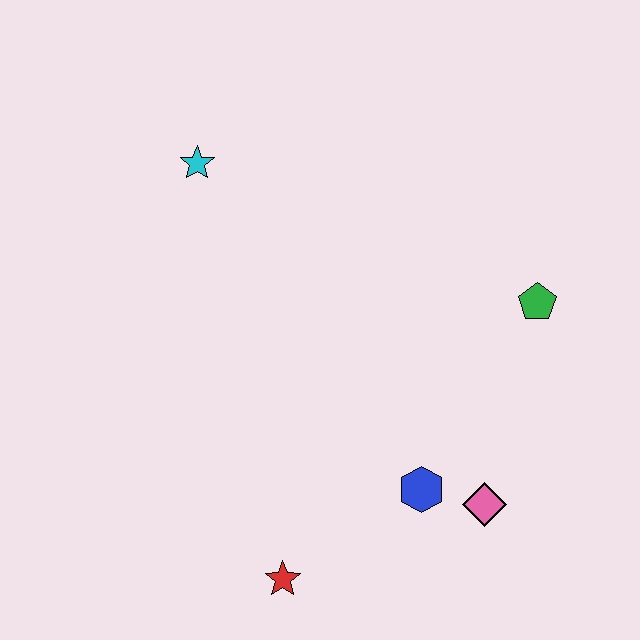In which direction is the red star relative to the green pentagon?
The red star is below the green pentagon.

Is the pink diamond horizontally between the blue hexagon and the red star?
No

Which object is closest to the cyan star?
The green pentagon is closest to the cyan star.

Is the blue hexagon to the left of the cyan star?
No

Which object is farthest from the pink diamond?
The cyan star is farthest from the pink diamond.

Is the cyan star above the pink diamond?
Yes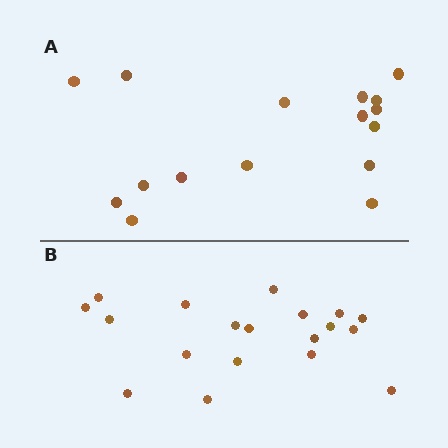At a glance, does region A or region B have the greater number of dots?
Region B (the bottom region) has more dots.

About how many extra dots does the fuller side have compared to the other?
Region B has just a few more — roughly 2 or 3 more dots than region A.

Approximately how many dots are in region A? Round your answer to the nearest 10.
About 20 dots. (The exact count is 16, which rounds to 20.)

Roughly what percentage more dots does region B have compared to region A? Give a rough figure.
About 20% more.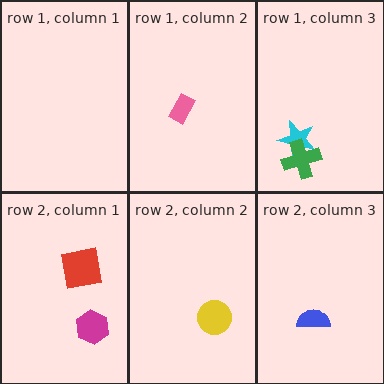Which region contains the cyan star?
The row 1, column 3 region.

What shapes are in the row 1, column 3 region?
The cyan star, the green cross.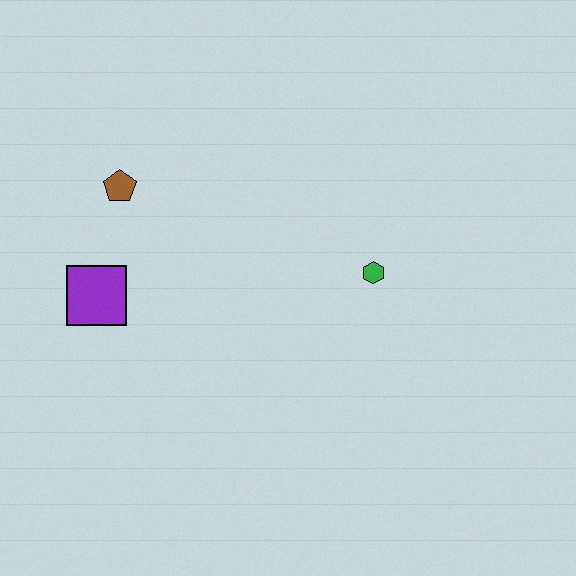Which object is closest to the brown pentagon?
The purple square is closest to the brown pentagon.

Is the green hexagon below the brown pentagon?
Yes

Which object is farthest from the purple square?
The green hexagon is farthest from the purple square.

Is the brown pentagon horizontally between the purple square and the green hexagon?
Yes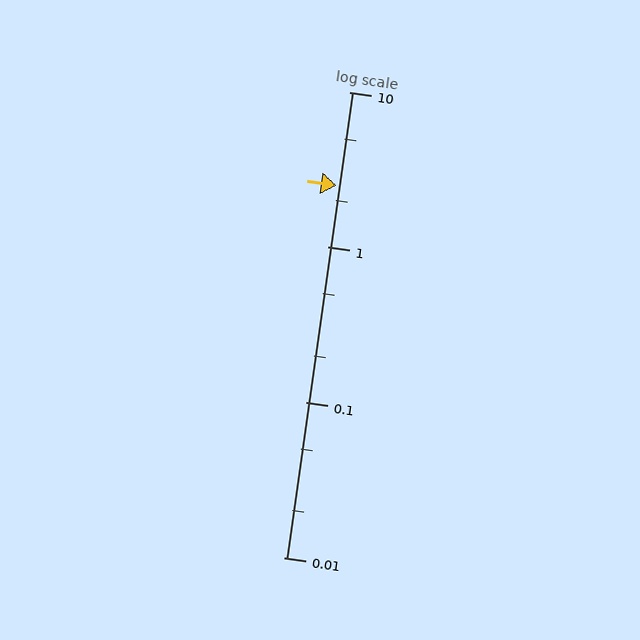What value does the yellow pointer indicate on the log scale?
The pointer indicates approximately 2.5.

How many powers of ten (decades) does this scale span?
The scale spans 3 decades, from 0.01 to 10.